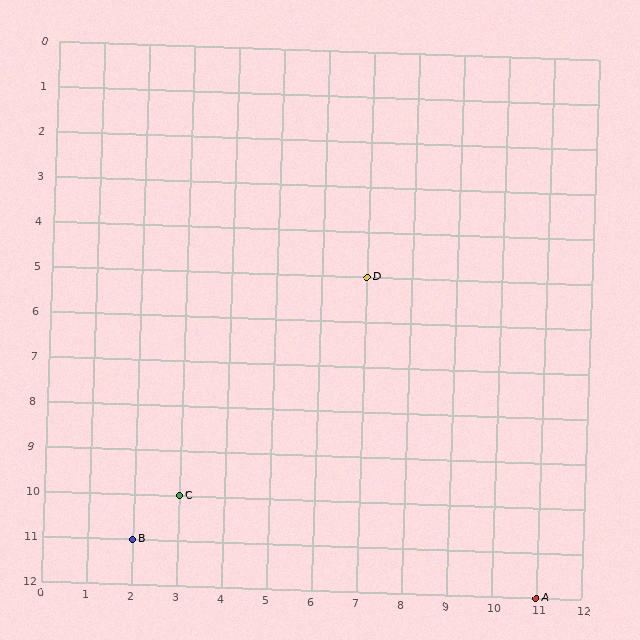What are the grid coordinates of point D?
Point D is at grid coordinates (7, 5).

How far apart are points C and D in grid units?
Points C and D are 4 columns and 5 rows apart (about 6.4 grid units diagonally).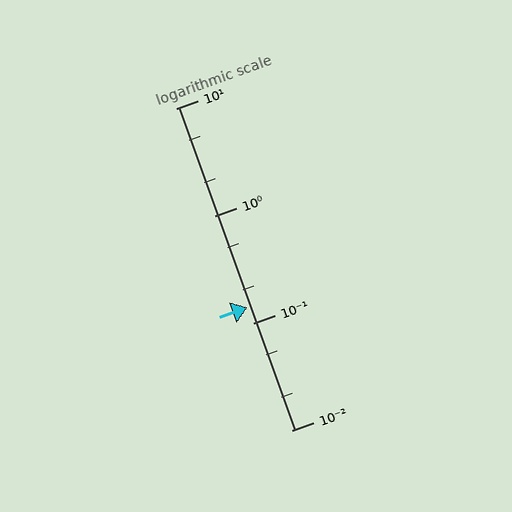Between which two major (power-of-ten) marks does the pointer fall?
The pointer is between 0.1 and 1.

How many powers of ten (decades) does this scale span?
The scale spans 3 decades, from 0.01 to 10.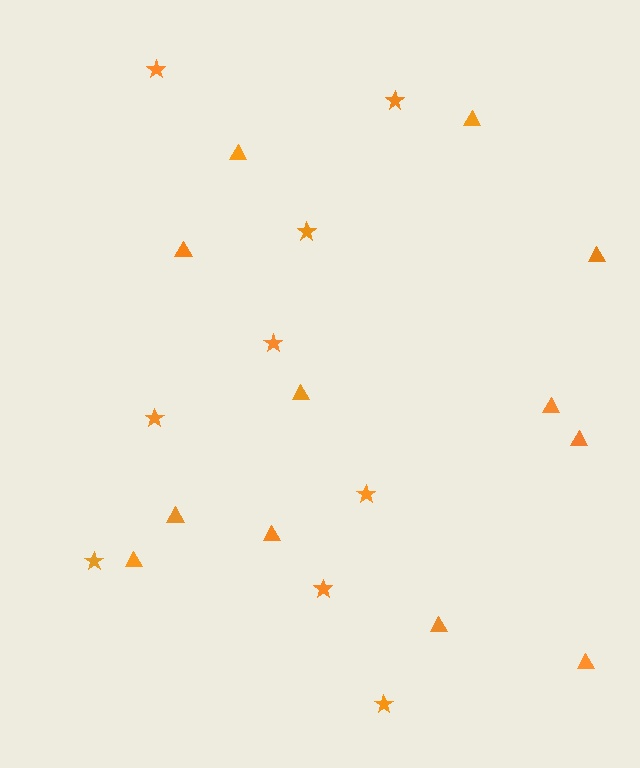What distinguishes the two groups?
There are 2 groups: one group of stars (9) and one group of triangles (12).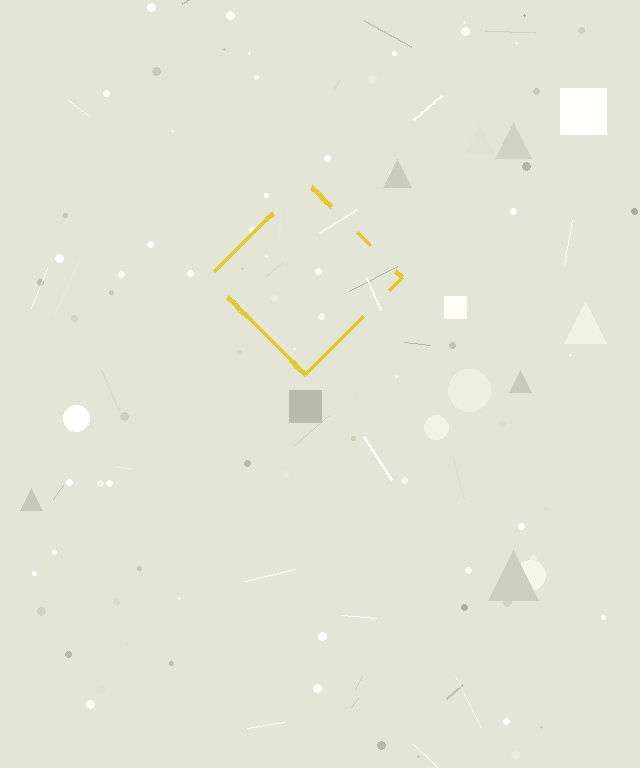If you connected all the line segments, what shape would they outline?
They would outline a diamond.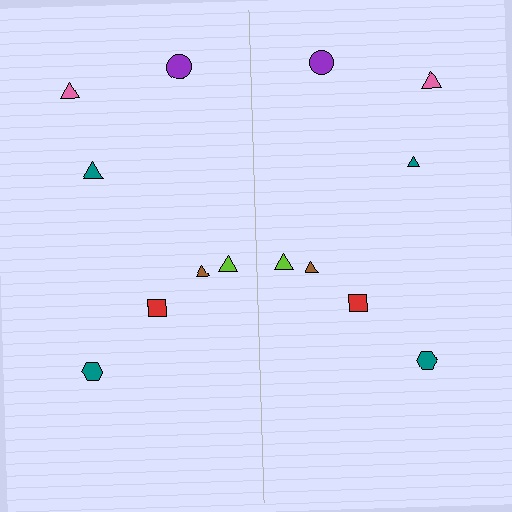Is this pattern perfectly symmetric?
No, the pattern is not perfectly symmetric. The teal triangle on the right side has a different size than its mirror counterpart.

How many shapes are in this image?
There are 14 shapes in this image.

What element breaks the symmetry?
The teal triangle on the right side has a different size than its mirror counterpart.